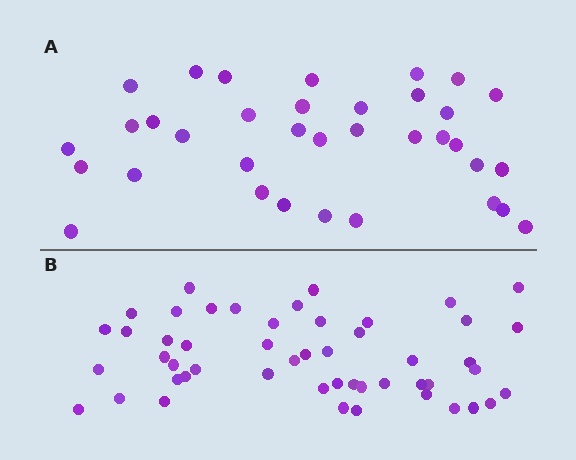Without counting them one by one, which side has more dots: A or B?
Region B (the bottom region) has more dots.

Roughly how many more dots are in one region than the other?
Region B has approximately 15 more dots than region A.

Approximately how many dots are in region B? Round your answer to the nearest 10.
About 50 dots.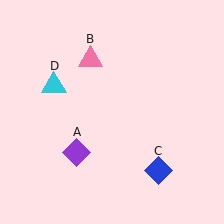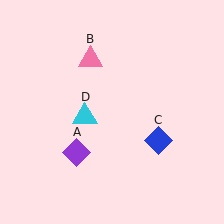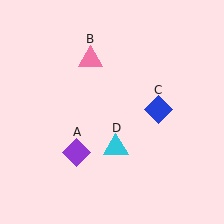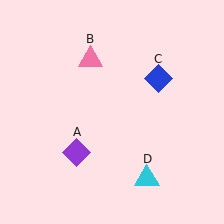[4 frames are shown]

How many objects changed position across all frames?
2 objects changed position: blue diamond (object C), cyan triangle (object D).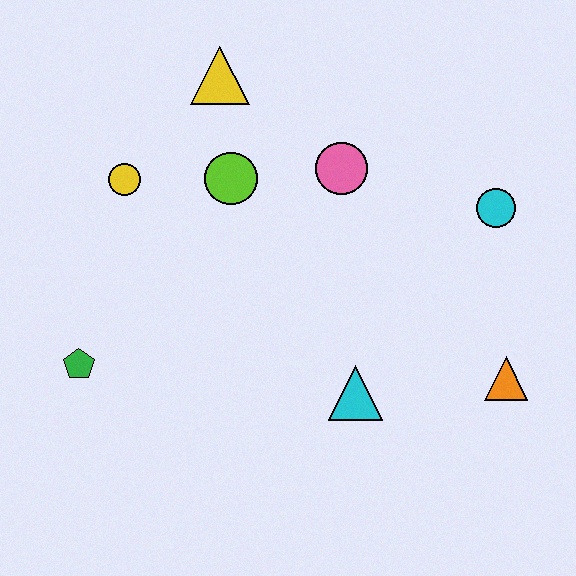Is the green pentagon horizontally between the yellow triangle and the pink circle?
No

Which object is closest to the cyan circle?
The pink circle is closest to the cyan circle.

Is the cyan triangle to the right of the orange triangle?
No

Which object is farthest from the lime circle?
The orange triangle is farthest from the lime circle.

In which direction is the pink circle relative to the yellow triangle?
The pink circle is to the right of the yellow triangle.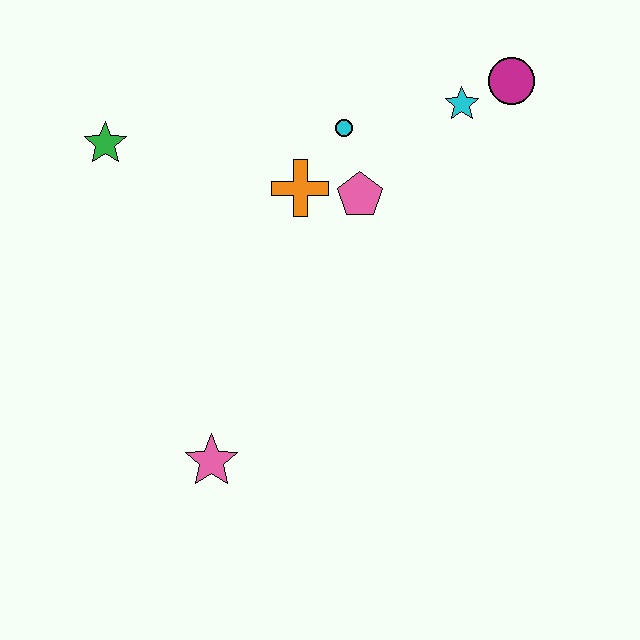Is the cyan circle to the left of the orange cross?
No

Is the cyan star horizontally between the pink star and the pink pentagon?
No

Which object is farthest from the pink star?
The magenta circle is farthest from the pink star.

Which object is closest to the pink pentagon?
The orange cross is closest to the pink pentagon.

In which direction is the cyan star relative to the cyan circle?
The cyan star is to the right of the cyan circle.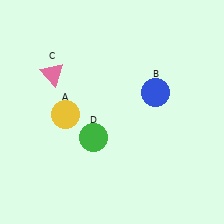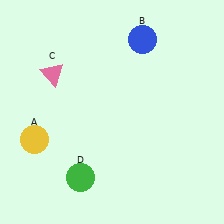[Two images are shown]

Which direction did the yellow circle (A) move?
The yellow circle (A) moved left.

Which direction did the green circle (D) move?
The green circle (D) moved down.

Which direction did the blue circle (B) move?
The blue circle (B) moved up.